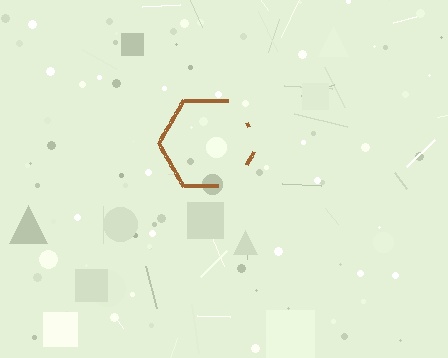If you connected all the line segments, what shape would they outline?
They would outline a hexagon.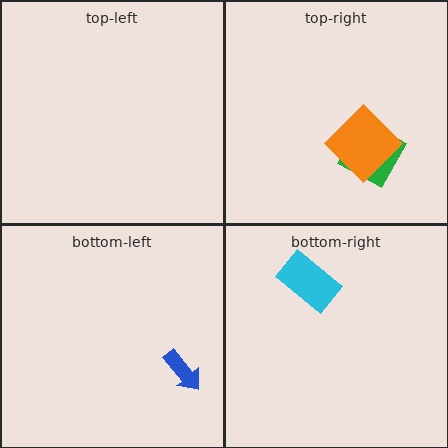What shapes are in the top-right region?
The green square, the orange diamond.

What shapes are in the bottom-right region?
The cyan rectangle.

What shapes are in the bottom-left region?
The blue arrow.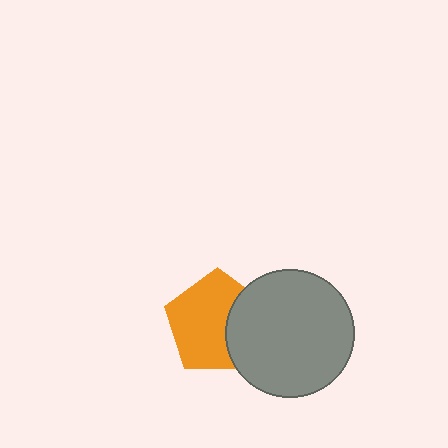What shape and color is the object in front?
The object in front is a gray circle.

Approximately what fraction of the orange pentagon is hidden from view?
Roughly 33% of the orange pentagon is hidden behind the gray circle.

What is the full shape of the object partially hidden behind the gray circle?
The partially hidden object is an orange pentagon.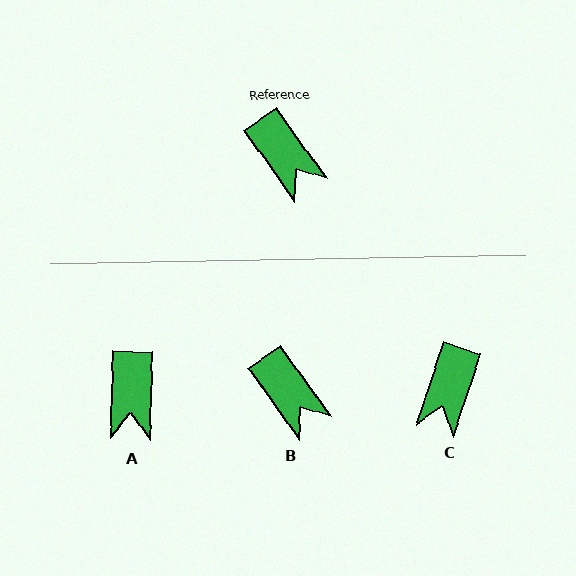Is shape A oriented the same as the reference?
No, it is off by about 38 degrees.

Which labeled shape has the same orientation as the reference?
B.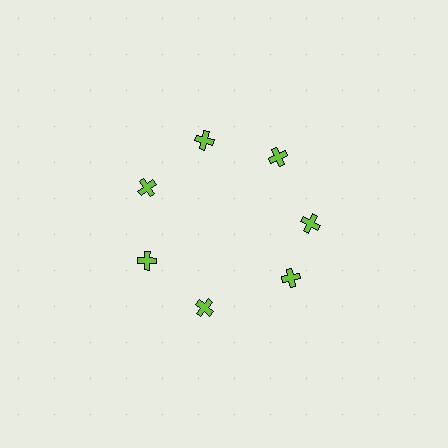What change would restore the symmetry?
The symmetry would be restored by rotating it back into even spacing with its neighbors so that all 7 crosses sit at equal angles and equal distance from the center.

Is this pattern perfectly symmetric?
No. The 7 lime crosses are arranged in a ring, but one element near the 5 o'clock position is rotated out of alignment along the ring, breaking the 7-fold rotational symmetry.